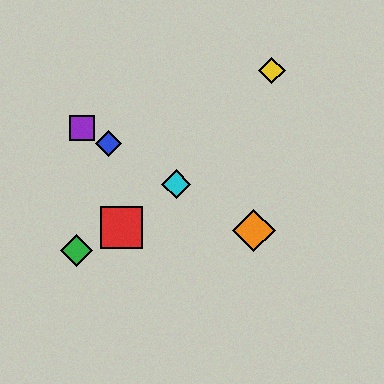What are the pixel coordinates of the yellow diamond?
The yellow diamond is at (272, 70).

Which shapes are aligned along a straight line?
The blue diamond, the purple square, the orange diamond, the cyan diamond are aligned along a straight line.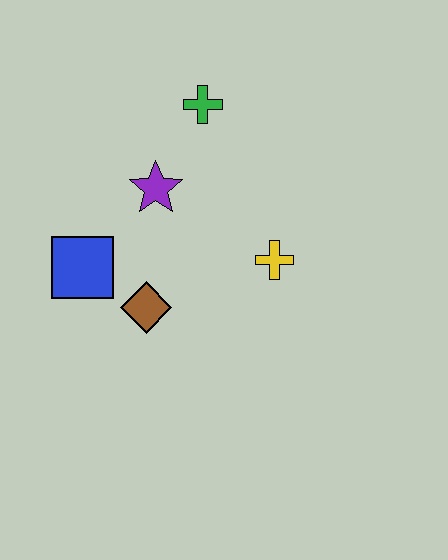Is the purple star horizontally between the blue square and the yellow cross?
Yes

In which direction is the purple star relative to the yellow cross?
The purple star is to the left of the yellow cross.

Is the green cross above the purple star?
Yes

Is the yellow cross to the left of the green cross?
No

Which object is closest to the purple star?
The green cross is closest to the purple star.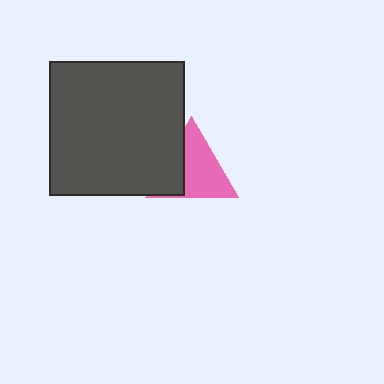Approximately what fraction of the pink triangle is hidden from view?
Roughly 35% of the pink triangle is hidden behind the dark gray square.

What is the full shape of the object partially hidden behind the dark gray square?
The partially hidden object is a pink triangle.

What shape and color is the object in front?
The object in front is a dark gray square.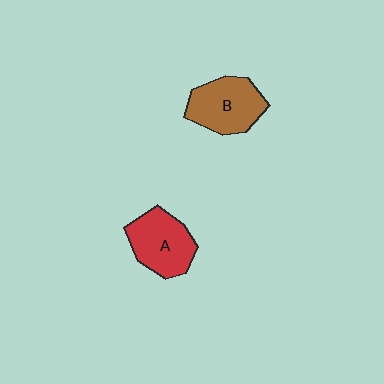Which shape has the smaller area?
Shape A (red).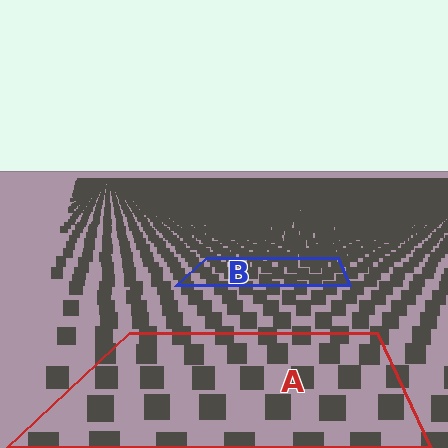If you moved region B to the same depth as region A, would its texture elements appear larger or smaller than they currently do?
They would appear larger. At a closer depth, the same texture elements are projected at a bigger on-screen size.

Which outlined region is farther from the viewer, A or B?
Region B is farther from the viewer — the texture elements inside it appear smaller and more densely packed.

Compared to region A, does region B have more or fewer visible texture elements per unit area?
Region B has more texture elements per unit area — they are packed more densely because it is farther away.